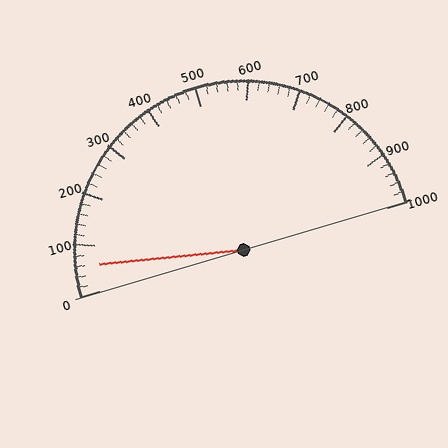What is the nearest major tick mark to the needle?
The nearest major tick mark is 100.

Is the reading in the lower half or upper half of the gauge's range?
The reading is in the lower half of the range (0 to 1000).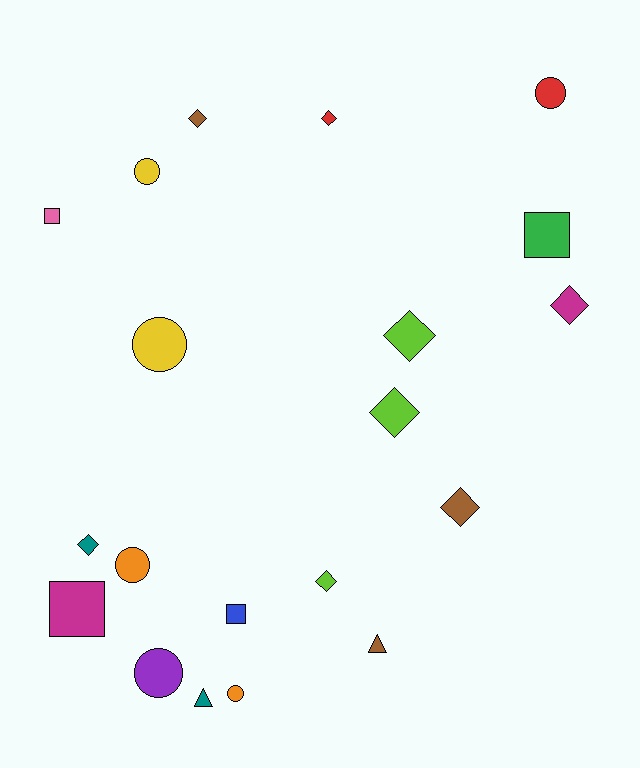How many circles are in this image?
There are 6 circles.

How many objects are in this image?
There are 20 objects.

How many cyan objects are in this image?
There are no cyan objects.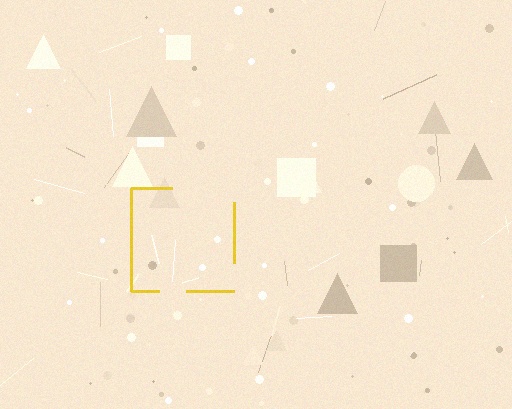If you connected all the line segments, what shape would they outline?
They would outline a square.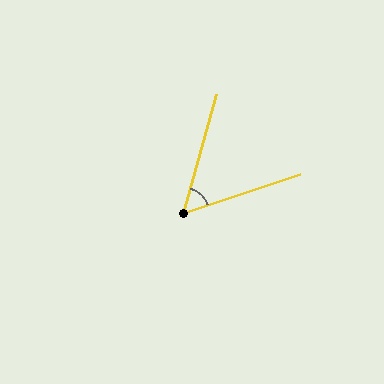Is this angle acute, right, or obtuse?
It is acute.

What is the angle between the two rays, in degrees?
Approximately 56 degrees.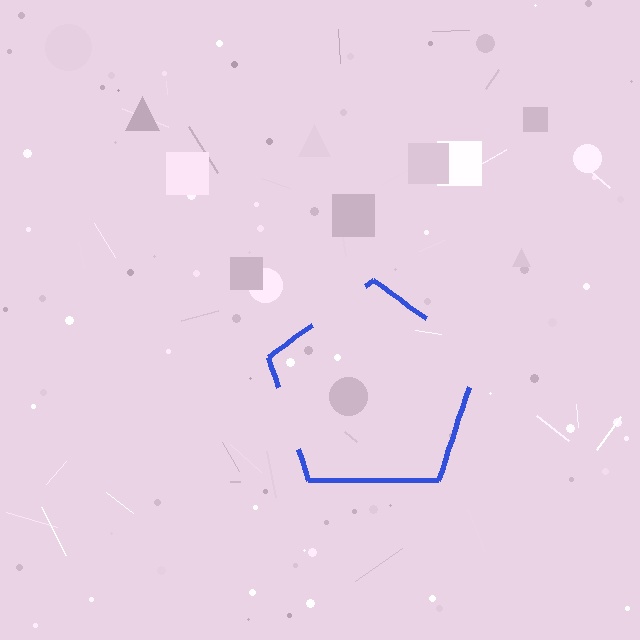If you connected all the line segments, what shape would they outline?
They would outline a pentagon.